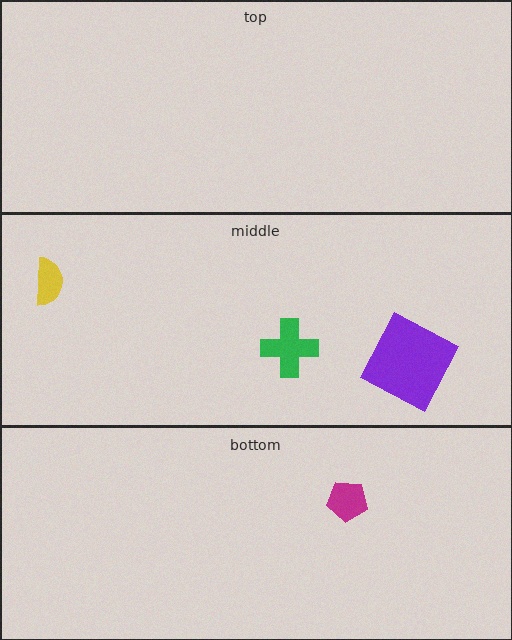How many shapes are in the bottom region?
1.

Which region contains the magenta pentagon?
The bottom region.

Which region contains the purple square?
The middle region.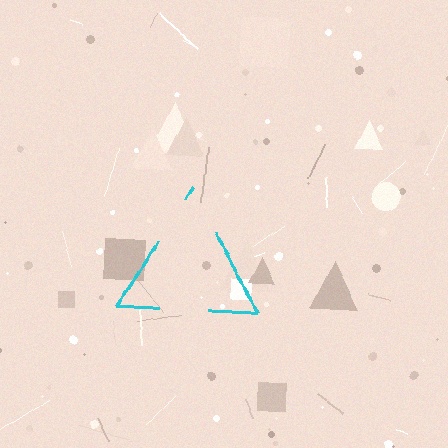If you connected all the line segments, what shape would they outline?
They would outline a triangle.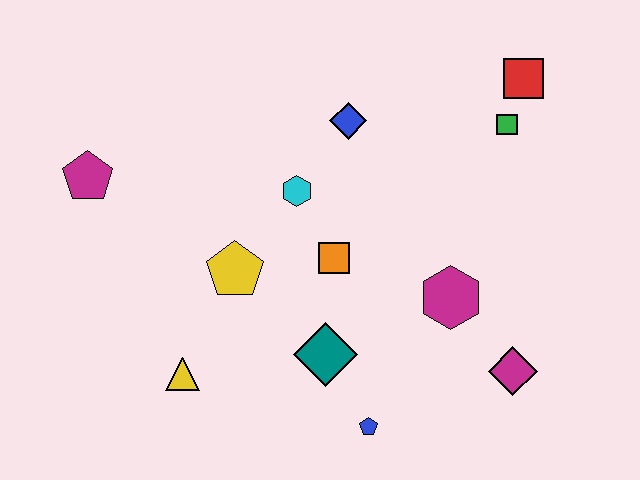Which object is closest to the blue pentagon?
The teal diamond is closest to the blue pentagon.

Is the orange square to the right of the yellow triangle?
Yes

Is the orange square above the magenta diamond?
Yes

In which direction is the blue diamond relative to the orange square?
The blue diamond is above the orange square.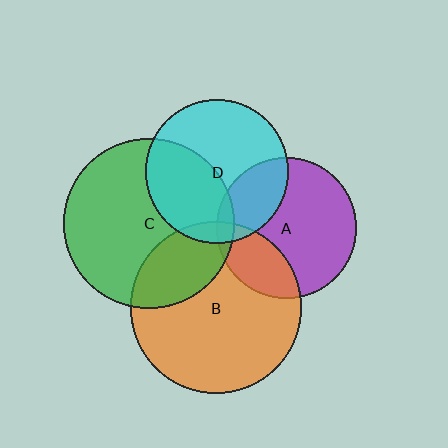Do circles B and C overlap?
Yes.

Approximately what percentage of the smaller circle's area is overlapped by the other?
Approximately 25%.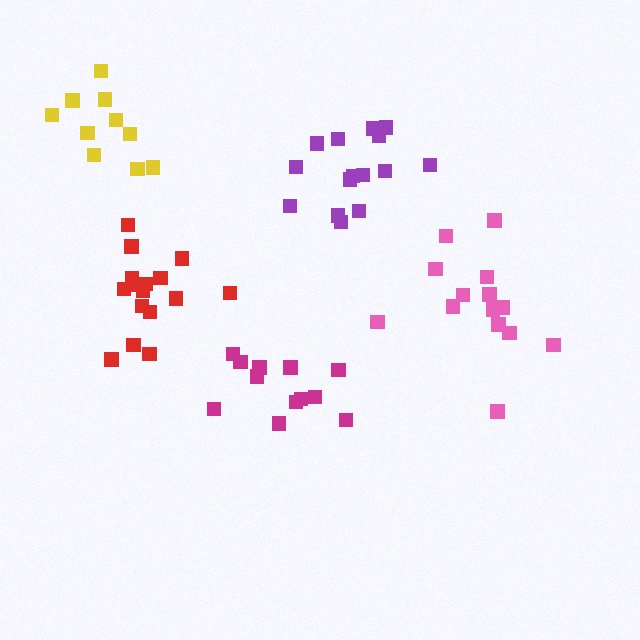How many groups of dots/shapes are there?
There are 5 groups.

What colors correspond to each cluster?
The clusters are colored: pink, purple, red, magenta, yellow.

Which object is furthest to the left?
The yellow cluster is leftmost.